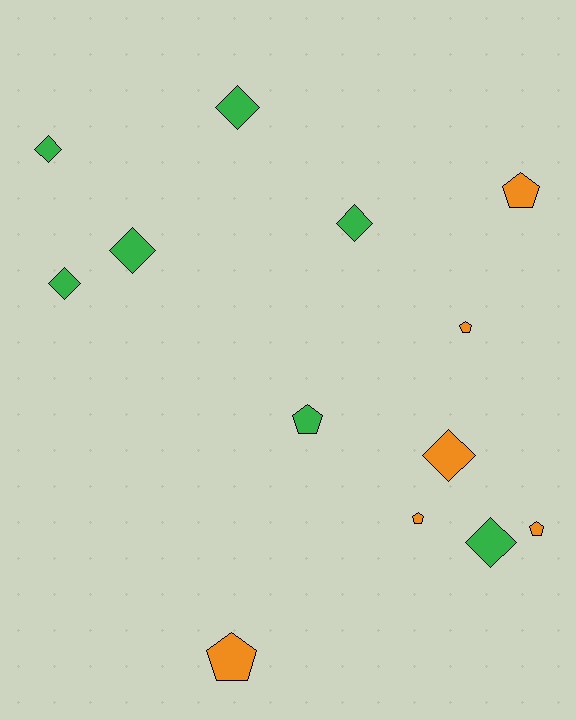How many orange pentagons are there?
There are 5 orange pentagons.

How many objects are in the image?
There are 13 objects.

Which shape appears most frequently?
Diamond, with 7 objects.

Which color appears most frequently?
Green, with 7 objects.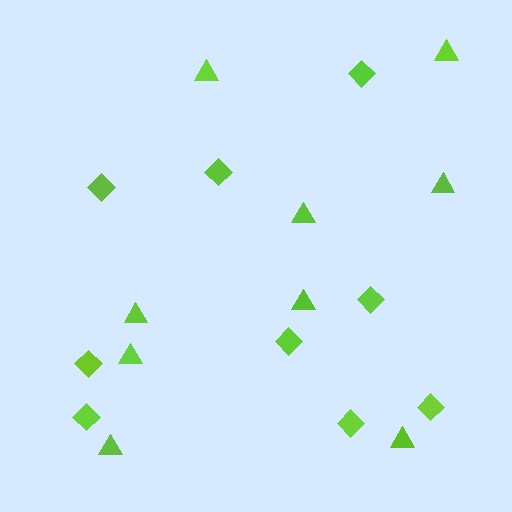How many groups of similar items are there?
There are 2 groups: one group of diamonds (9) and one group of triangles (9).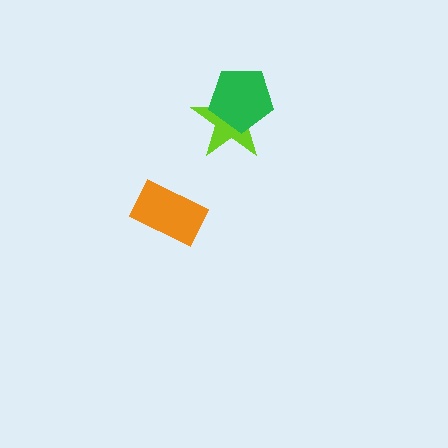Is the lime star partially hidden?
Yes, it is partially covered by another shape.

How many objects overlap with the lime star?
1 object overlaps with the lime star.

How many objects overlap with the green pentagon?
1 object overlaps with the green pentagon.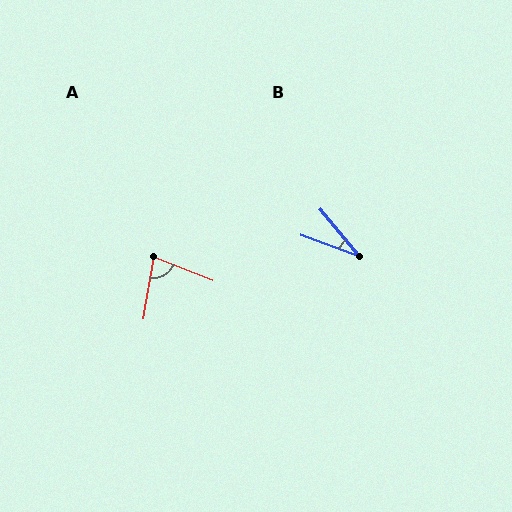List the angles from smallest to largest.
B (30°), A (78°).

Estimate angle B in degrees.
Approximately 30 degrees.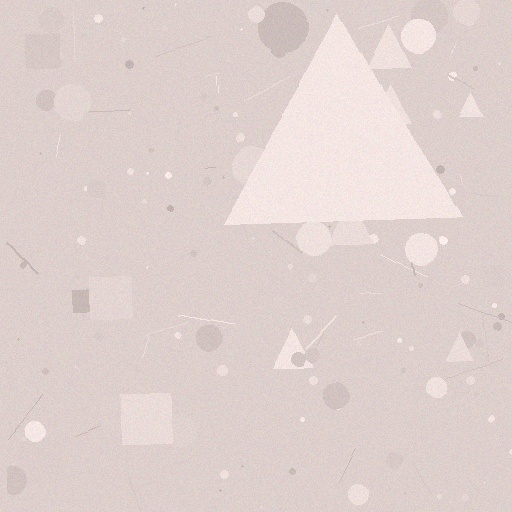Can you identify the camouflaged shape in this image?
The camouflaged shape is a triangle.